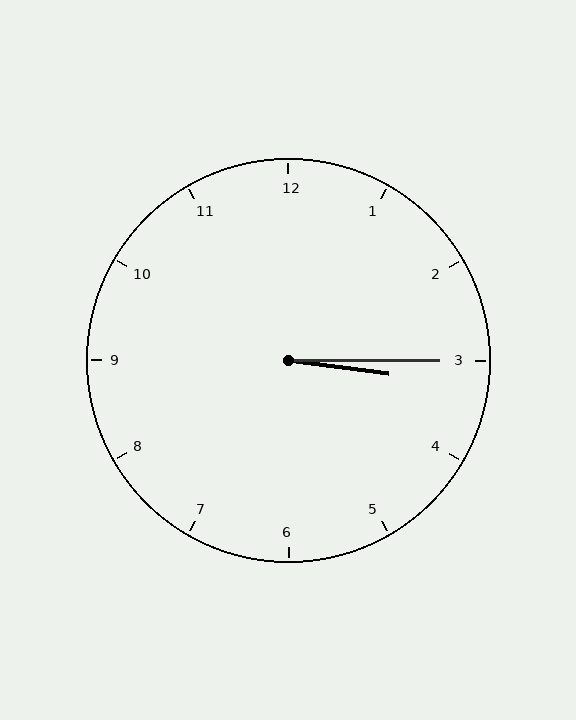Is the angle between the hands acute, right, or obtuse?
It is acute.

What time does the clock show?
3:15.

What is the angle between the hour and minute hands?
Approximately 8 degrees.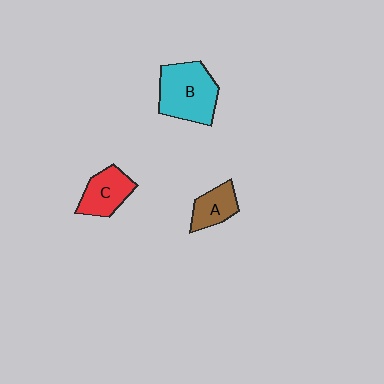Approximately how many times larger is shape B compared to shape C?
Approximately 1.6 times.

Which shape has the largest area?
Shape B (cyan).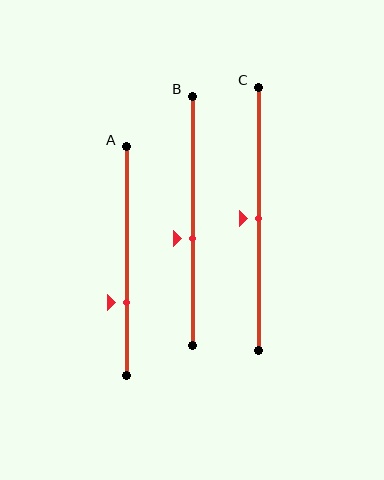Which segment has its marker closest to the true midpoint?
Segment C has its marker closest to the true midpoint.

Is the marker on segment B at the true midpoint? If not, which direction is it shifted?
No, the marker on segment B is shifted downward by about 7% of the segment length.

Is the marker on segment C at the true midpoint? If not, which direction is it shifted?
Yes, the marker on segment C is at the true midpoint.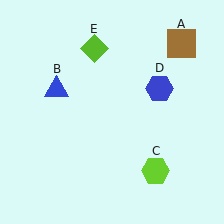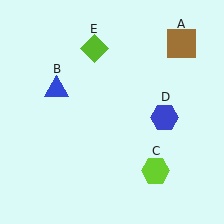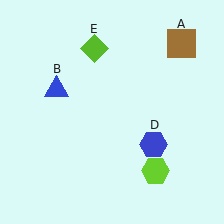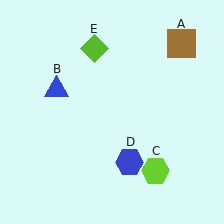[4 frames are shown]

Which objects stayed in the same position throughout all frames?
Brown square (object A) and blue triangle (object B) and lime hexagon (object C) and lime diamond (object E) remained stationary.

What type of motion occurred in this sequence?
The blue hexagon (object D) rotated clockwise around the center of the scene.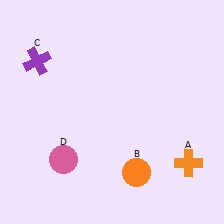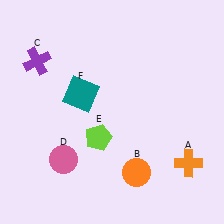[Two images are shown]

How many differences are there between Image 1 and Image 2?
There are 2 differences between the two images.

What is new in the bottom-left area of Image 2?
A lime pentagon (E) was added in the bottom-left area of Image 2.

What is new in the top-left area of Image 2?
A teal square (F) was added in the top-left area of Image 2.